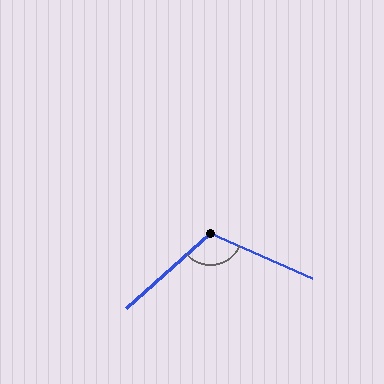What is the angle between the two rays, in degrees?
Approximately 114 degrees.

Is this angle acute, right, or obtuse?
It is obtuse.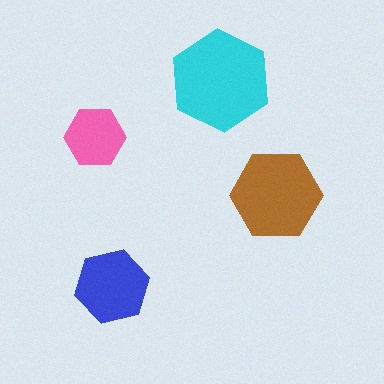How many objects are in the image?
There are 4 objects in the image.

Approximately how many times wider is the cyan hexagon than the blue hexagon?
About 1.5 times wider.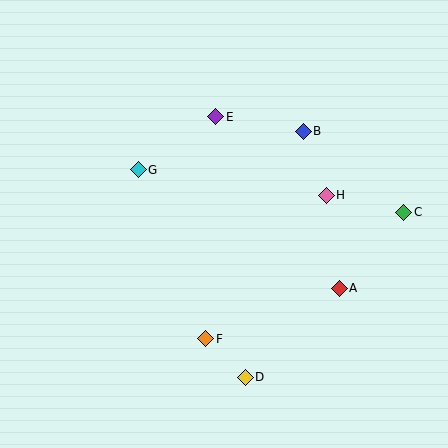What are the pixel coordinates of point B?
Point B is at (303, 131).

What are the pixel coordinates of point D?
Point D is at (245, 377).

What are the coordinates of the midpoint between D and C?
The midpoint between D and C is at (324, 295).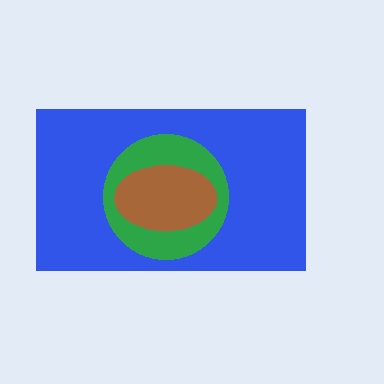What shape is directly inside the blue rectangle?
The green circle.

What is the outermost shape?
The blue rectangle.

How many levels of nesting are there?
3.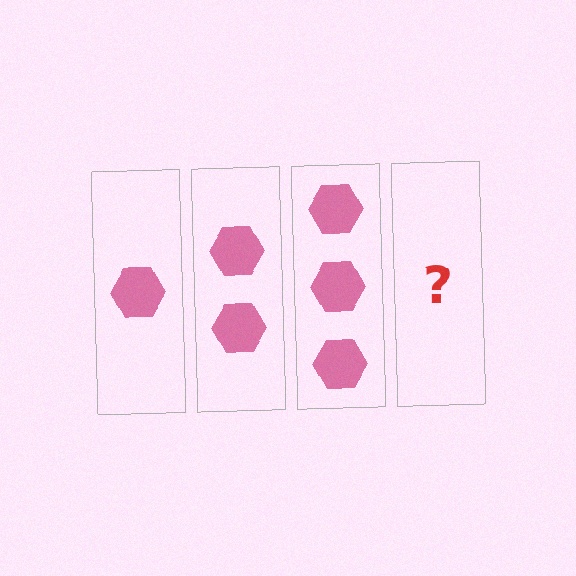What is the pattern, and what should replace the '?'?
The pattern is that each step adds one more hexagon. The '?' should be 4 hexagons.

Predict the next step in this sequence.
The next step is 4 hexagons.